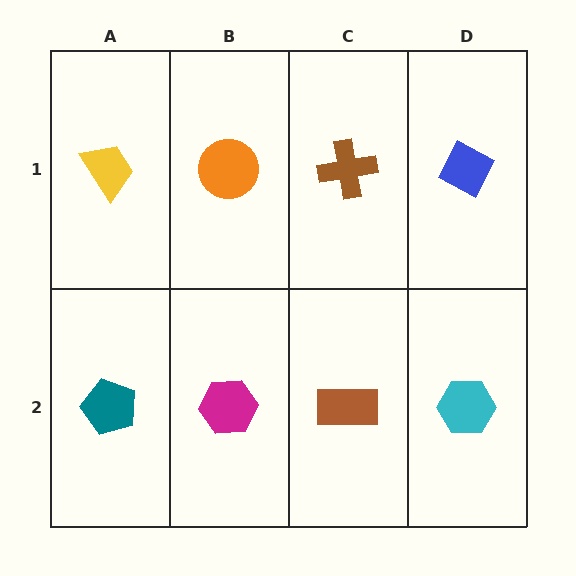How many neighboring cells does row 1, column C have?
3.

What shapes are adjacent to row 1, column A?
A teal pentagon (row 2, column A), an orange circle (row 1, column B).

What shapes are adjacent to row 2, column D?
A blue diamond (row 1, column D), a brown rectangle (row 2, column C).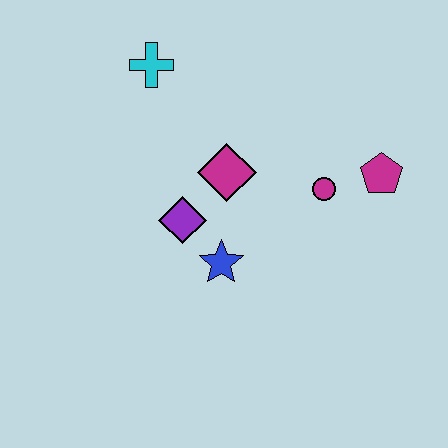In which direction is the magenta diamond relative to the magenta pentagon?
The magenta diamond is to the left of the magenta pentagon.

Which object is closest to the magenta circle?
The magenta pentagon is closest to the magenta circle.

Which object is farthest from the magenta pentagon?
The cyan cross is farthest from the magenta pentagon.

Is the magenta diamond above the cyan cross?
No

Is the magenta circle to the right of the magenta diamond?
Yes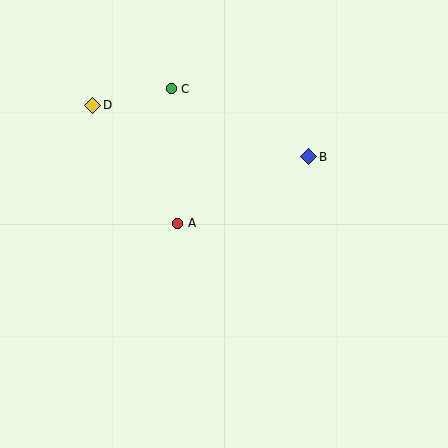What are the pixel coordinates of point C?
Point C is at (171, 89).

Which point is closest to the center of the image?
Point A at (178, 223) is closest to the center.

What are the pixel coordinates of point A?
Point A is at (178, 223).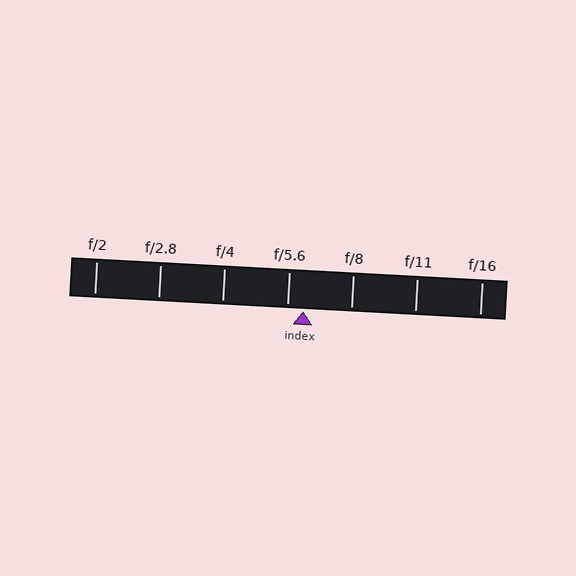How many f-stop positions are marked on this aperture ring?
There are 7 f-stop positions marked.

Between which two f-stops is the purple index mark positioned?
The index mark is between f/5.6 and f/8.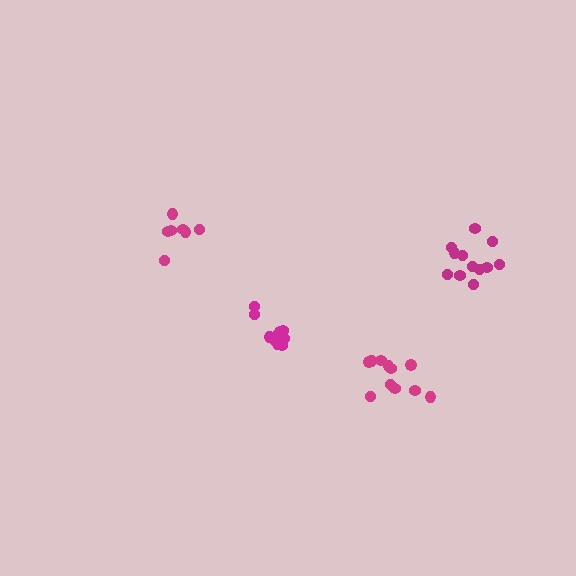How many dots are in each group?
Group 1: 10 dots, Group 2: 11 dots, Group 3: 7 dots, Group 4: 12 dots (40 total).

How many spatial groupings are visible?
There are 4 spatial groupings.